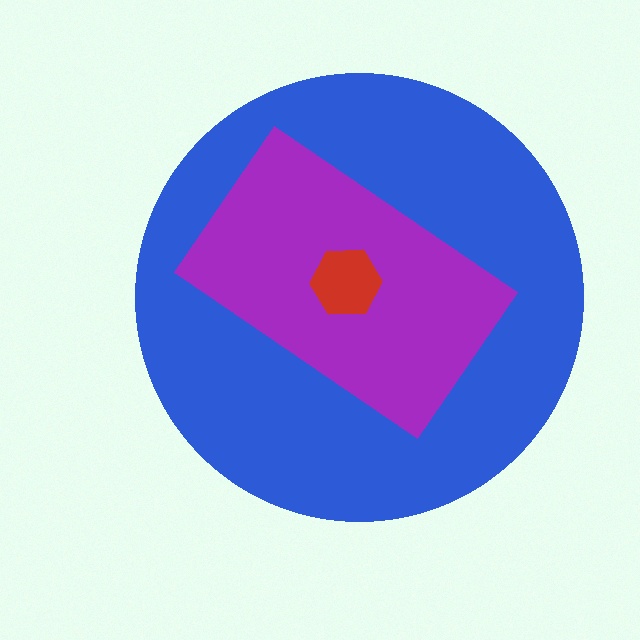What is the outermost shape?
The blue circle.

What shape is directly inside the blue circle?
The purple rectangle.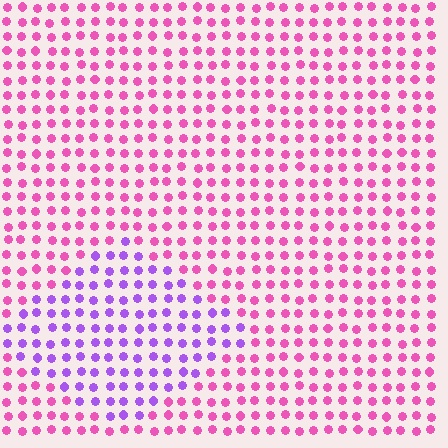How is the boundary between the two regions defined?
The boundary is defined purely by a slight shift in hue (about 48 degrees). Spacing, size, and orientation are identical on both sides.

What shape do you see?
I see a diamond.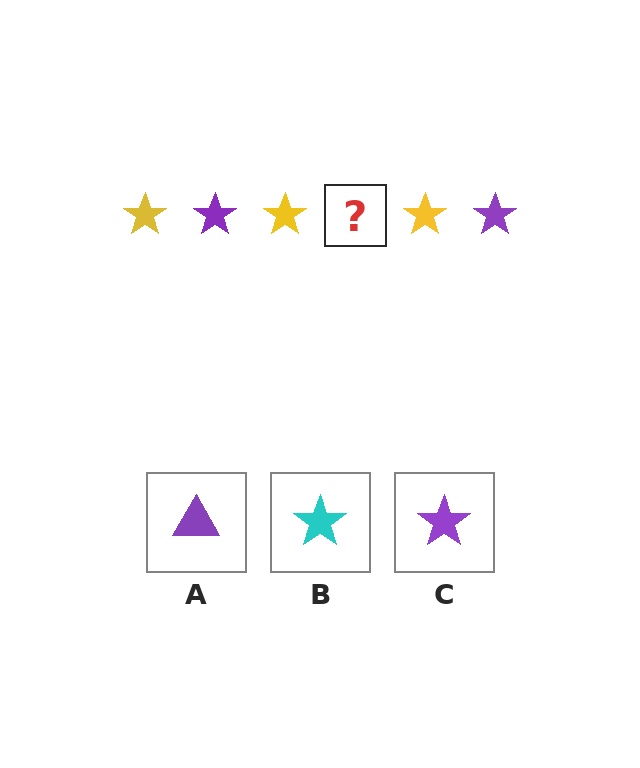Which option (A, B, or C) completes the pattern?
C.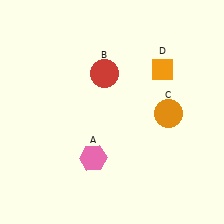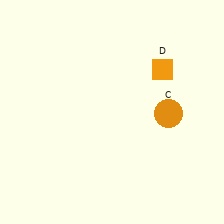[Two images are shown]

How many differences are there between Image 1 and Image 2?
There are 2 differences between the two images.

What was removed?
The red circle (B), the pink hexagon (A) were removed in Image 2.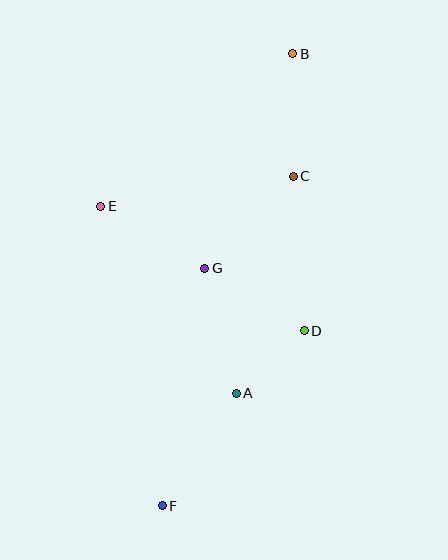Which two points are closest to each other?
Points A and D are closest to each other.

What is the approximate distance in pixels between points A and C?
The distance between A and C is approximately 224 pixels.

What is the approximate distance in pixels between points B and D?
The distance between B and D is approximately 277 pixels.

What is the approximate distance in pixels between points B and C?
The distance between B and C is approximately 122 pixels.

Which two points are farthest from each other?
Points B and F are farthest from each other.